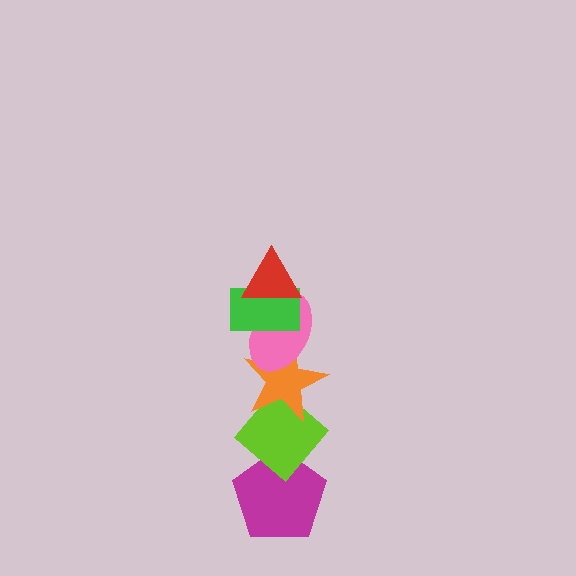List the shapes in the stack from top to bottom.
From top to bottom: the red triangle, the green rectangle, the pink ellipse, the orange star, the lime diamond, the magenta pentagon.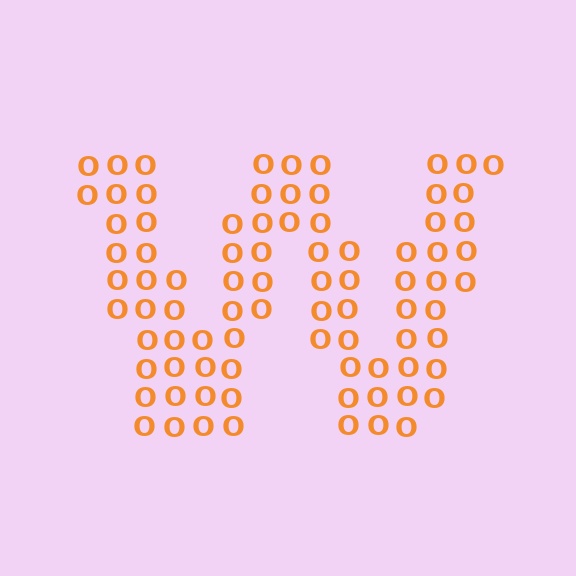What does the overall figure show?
The overall figure shows the letter W.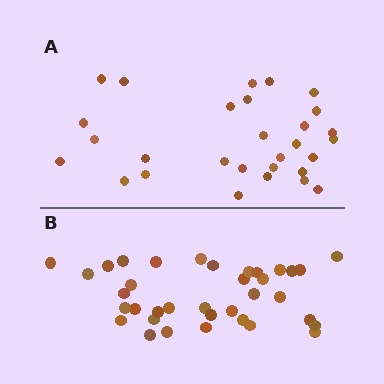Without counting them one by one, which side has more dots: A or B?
Region B (the bottom region) has more dots.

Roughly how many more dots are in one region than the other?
Region B has roughly 8 or so more dots than region A.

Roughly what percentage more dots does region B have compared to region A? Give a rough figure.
About 25% more.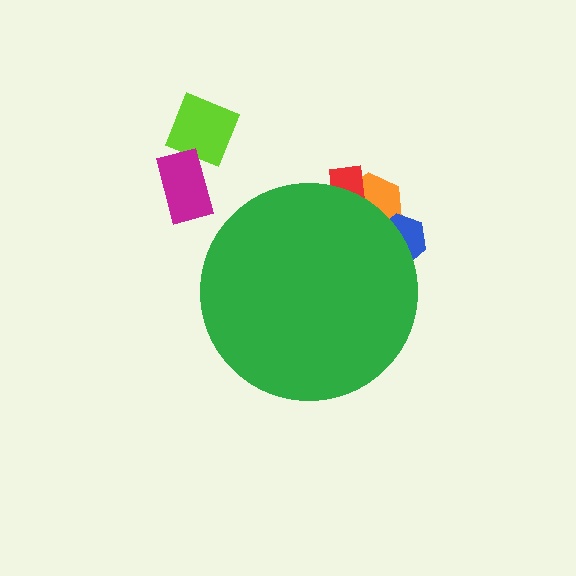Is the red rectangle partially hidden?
Yes, the red rectangle is partially hidden behind the green circle.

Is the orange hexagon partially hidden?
Yes, the orange hexagon is partially hidden behind the green circle.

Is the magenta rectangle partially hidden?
No, the magenta rectangle is fully visible.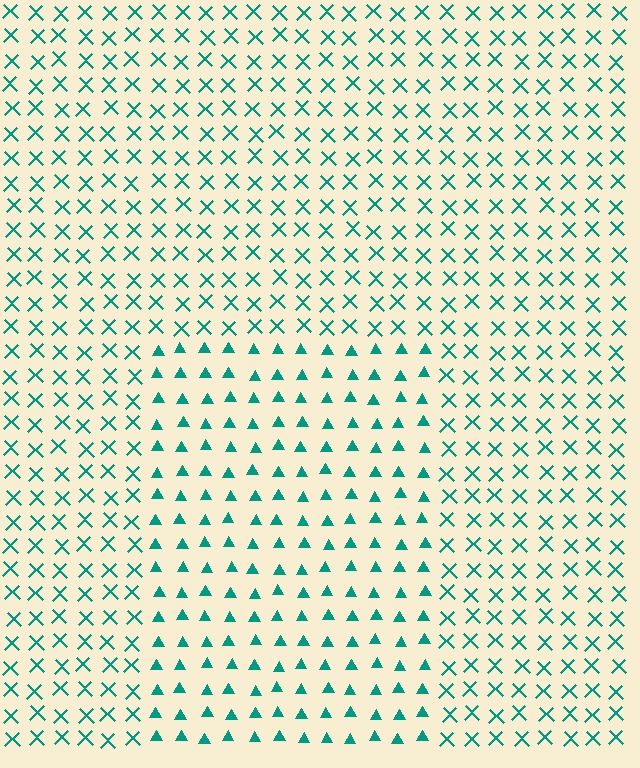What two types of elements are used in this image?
The image uses triangles inside the rectangle region and X marks outside it.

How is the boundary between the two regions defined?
The boundary is defined by a change in element shape: triangles inside vs. X marks outside. All elements share the same color and spacing.